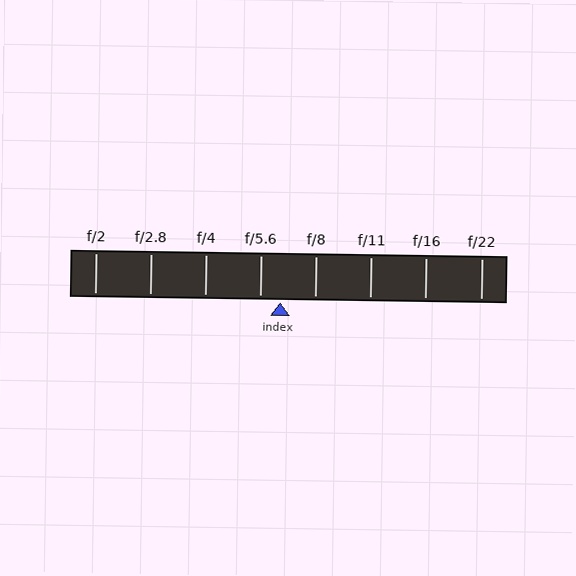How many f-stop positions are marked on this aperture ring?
There are 8 f-stop positions marked.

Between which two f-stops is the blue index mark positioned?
The index mark is between f/5.6 and f/8.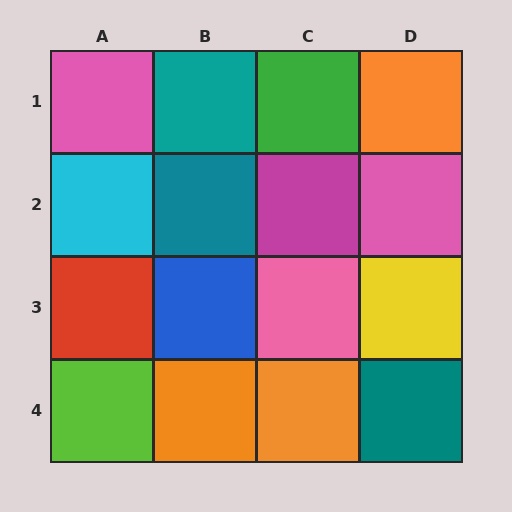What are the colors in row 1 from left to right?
Pink, teal, green, orange.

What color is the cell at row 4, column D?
Teal.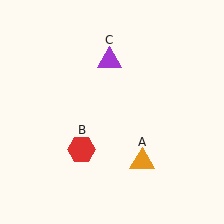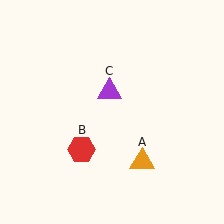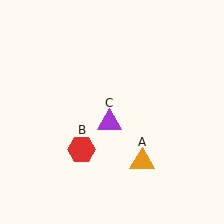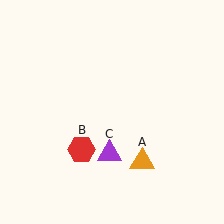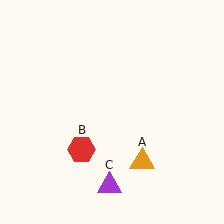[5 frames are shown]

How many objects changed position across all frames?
1 object changed position: purple triangle (object C).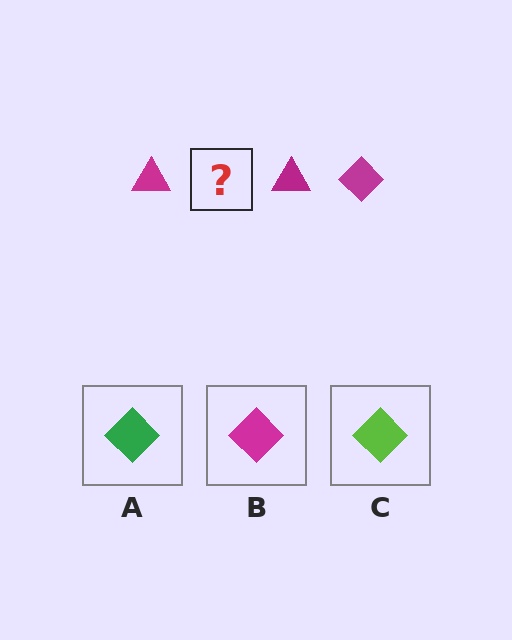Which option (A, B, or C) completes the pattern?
B.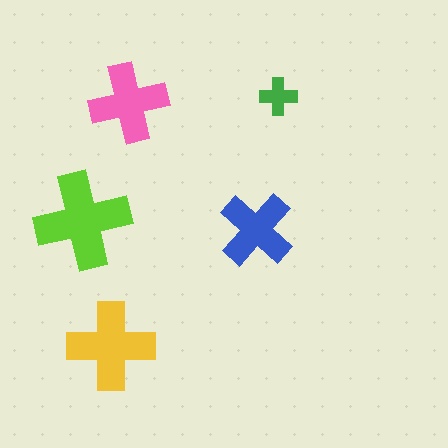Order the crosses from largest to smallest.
the lime one, the yellow one, the pink one, the blue one, the green one.